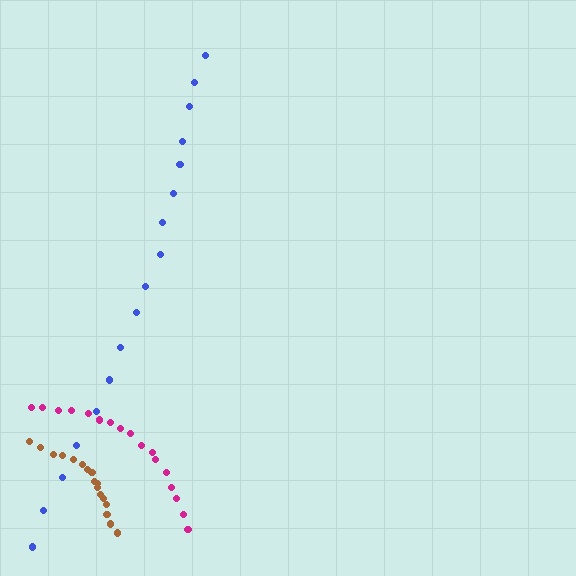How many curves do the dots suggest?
There are 3 distinct paths.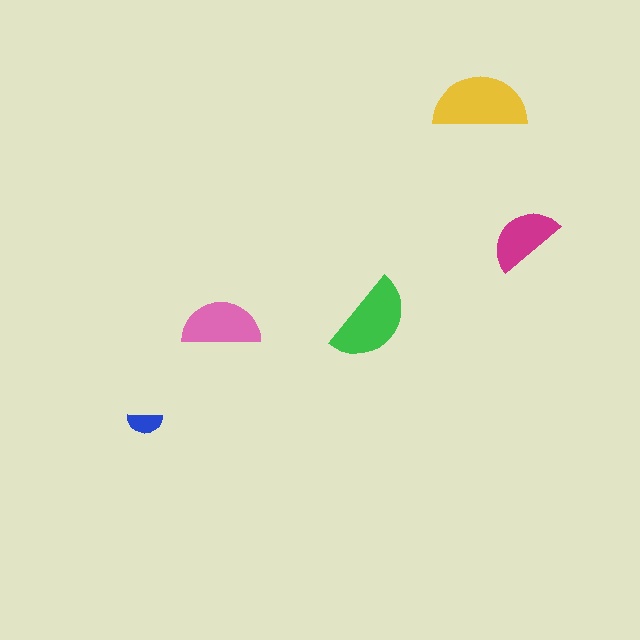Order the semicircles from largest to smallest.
the yellow one, the green one, the pink one, the magenta one, the blue one.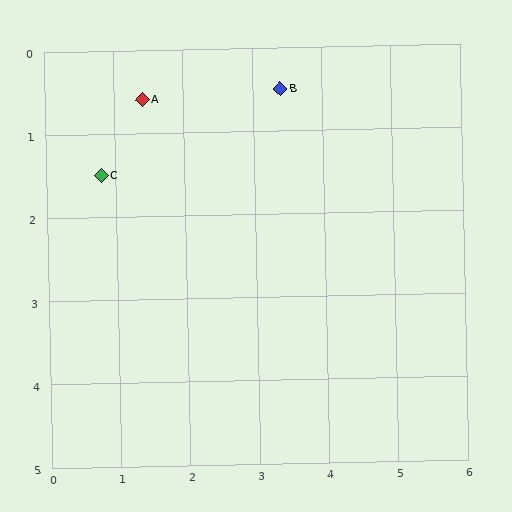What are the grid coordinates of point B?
Point B is at approximately (3.4, 0.5).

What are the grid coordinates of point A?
Point A is at approximately (1.4, 0.6).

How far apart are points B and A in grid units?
Points B and A are about 2.0 grid units apart.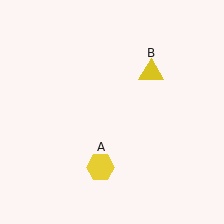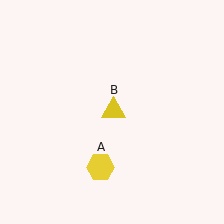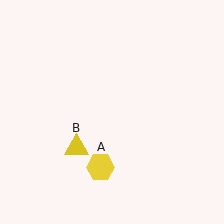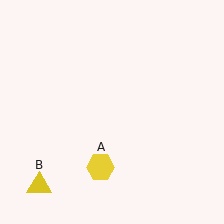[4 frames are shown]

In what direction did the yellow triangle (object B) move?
The yellow triangle (object B) moved down and to the left.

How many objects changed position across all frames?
1 object changed position: yellow triangle (object B).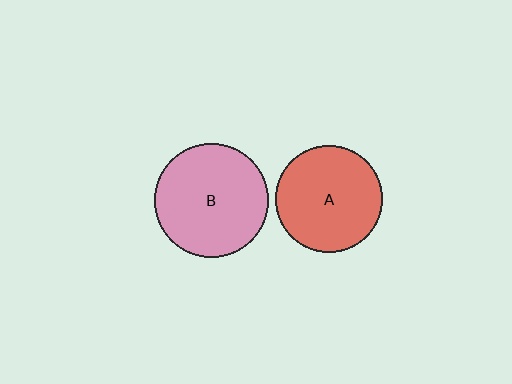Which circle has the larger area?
Circle B (pink).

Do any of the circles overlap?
No, none of the circles overlap.